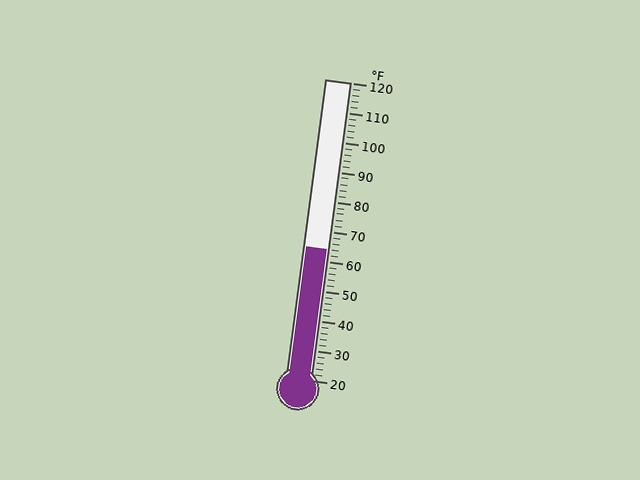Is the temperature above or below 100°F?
The temperature is below 100°F.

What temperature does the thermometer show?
The thermometer shows approximately 64°F.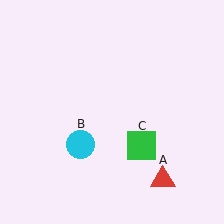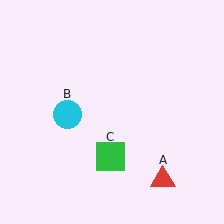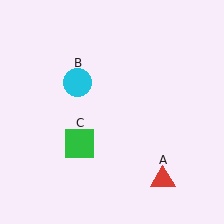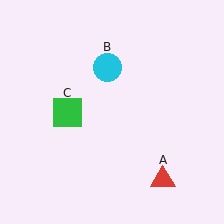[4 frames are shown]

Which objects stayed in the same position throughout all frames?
Red triangle (object A) remained stationary.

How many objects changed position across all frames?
2 objects changed position: cyan circle (object B), green square (object C).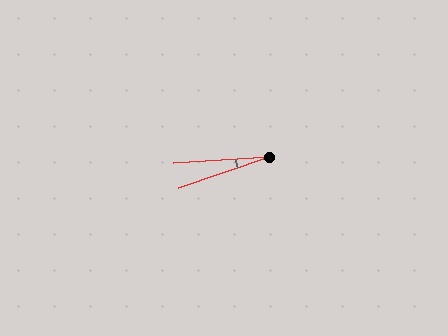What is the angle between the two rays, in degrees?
Approximately 16 degrees.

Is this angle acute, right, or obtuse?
It is acute.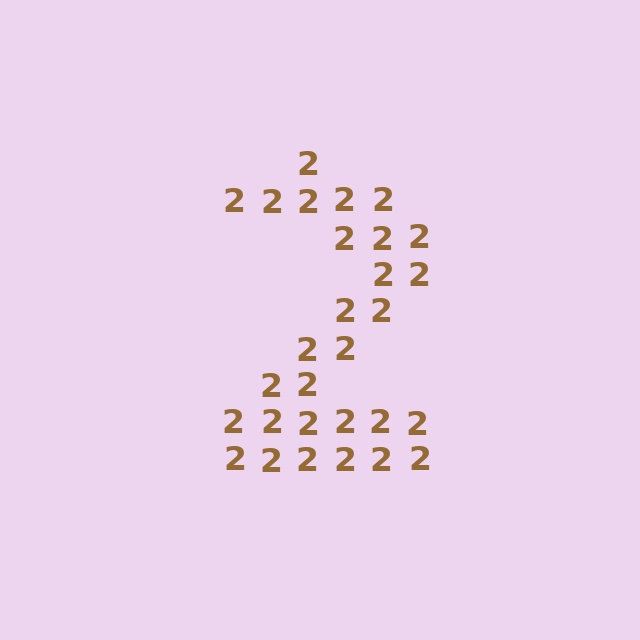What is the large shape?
The large shape is the digit 2.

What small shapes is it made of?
It is made of small digit 2's.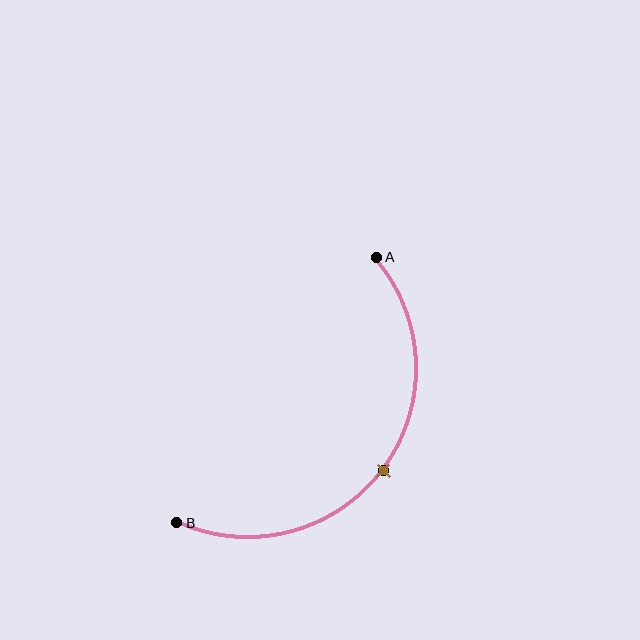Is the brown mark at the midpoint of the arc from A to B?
Yes. The brown mark lies on the arc at equal arc-length from both A and B — it is the arc midpoint.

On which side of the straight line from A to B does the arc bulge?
The arc bulges below and to the right of the straight line connecting A and B.